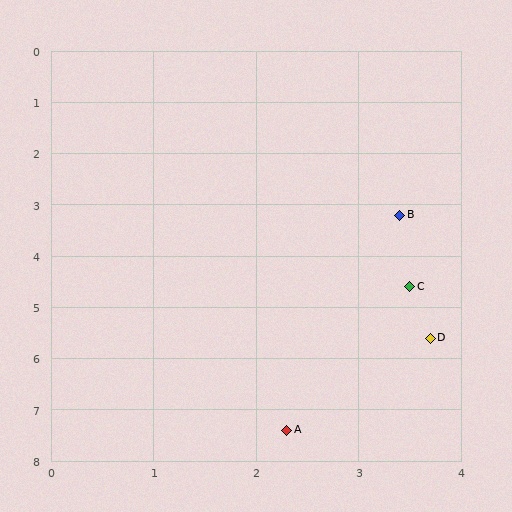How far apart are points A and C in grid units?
Points A and C are about 3.0 grid units apart.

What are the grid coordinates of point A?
Point A is at approximately (2.3, 7.4).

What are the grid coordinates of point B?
Point B is at approximately (3.4, 3.2).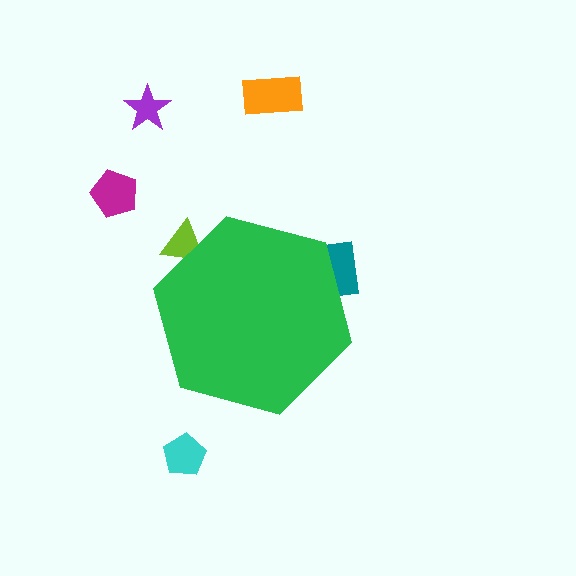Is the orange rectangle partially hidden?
No, the orange rectangle is fully visible.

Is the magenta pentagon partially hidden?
No, the magenta pentagon is fully visible.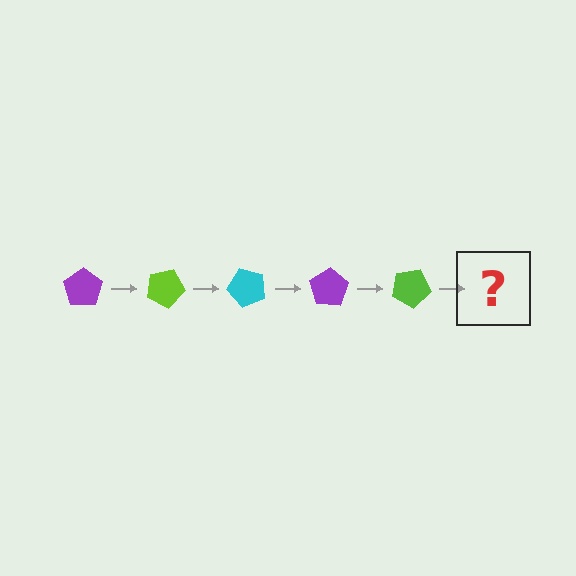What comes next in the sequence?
The next element should be a cyan pentagon, rotated 125 degrees from the start.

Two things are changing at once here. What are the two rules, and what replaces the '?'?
The two rules are that it rotates 25 degrees each step and the color cycles through purple, lime, and cyan. The '?' should be a cyan pentagon, rotated 125 degrees from the start.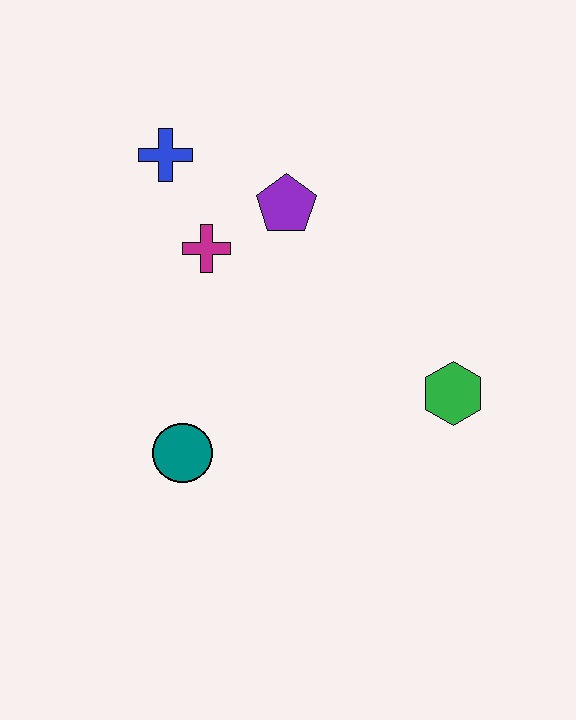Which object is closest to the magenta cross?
The purple pentagon is closest to the magenta cross.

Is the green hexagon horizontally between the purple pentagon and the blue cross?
No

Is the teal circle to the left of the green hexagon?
Yes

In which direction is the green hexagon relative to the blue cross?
The green hexagon is to the right of the blue cross.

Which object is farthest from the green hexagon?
The blue cross is farthest from the green hexagon.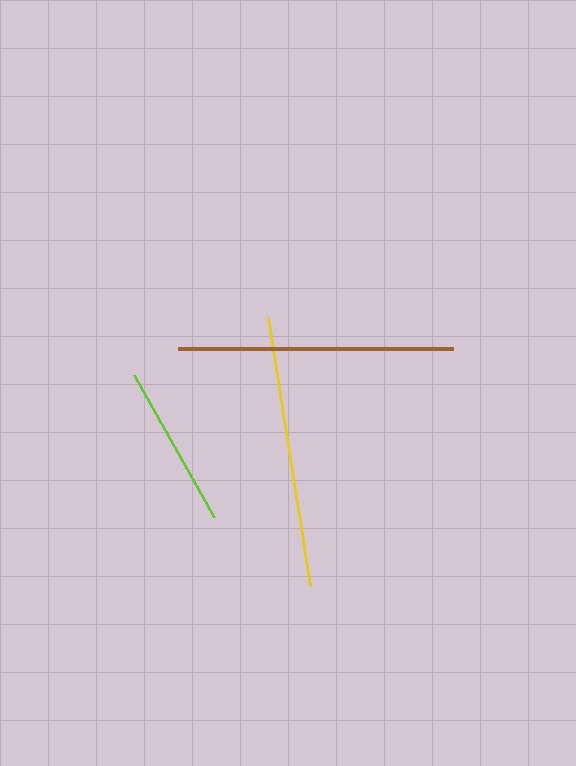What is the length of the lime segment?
The lime segment is approximately 164 pixels long.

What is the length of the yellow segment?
The yellow segment is approximately 272 pixels long.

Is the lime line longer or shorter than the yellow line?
The yellow line is longer than the lime line.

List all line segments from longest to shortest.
From longest to shortest: brown, yellow, lime.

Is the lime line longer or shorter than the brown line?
The brown line is longer than the lime line.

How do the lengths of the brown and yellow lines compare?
The brown and yellow lines are approximately the same length.